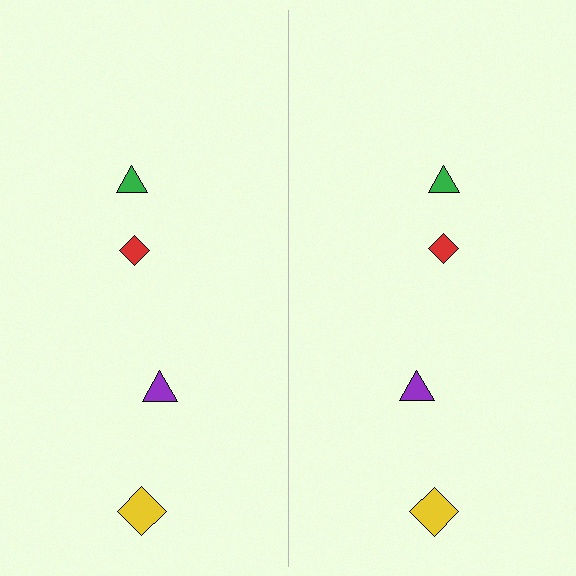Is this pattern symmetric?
Yes, this pattern has bilateral (reflection) symmetry.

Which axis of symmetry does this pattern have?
The pattern has a vertical axis of symmetry running through the center of the image.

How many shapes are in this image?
There are 8 shapes in this image.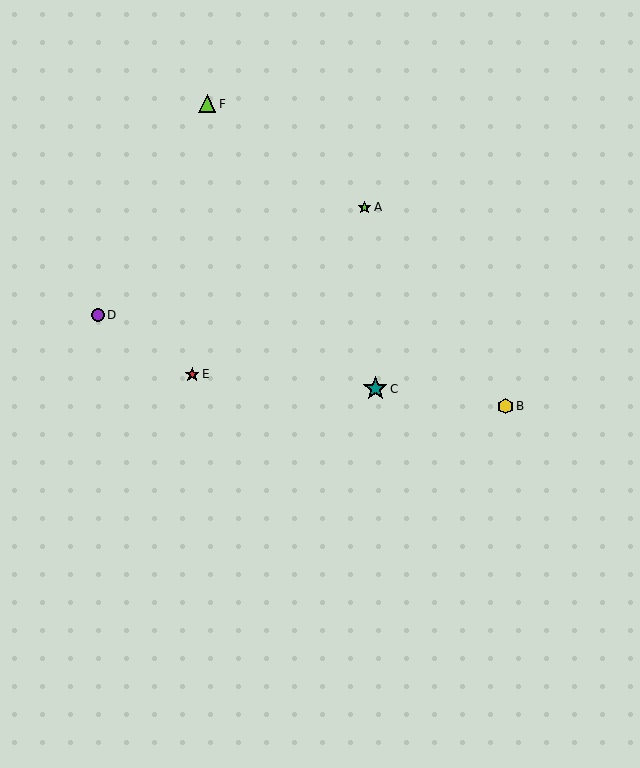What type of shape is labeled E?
Shape E is a red star.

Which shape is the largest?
The teal star (labeled C) is the largest.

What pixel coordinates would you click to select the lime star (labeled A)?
Click at (364, 208) to select the lime star A.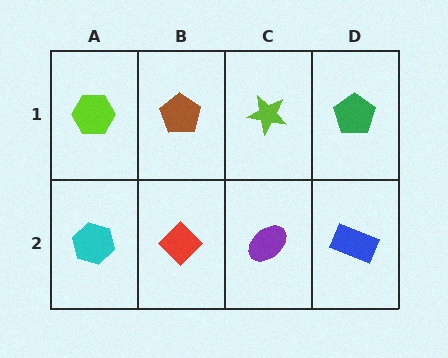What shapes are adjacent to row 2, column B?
A brown pentagon (row 1, column B), a cyan hexagon (row 2, column A), a purple ellipse (row 2, column C).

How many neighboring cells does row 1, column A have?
2.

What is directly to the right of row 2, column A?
A red diamond.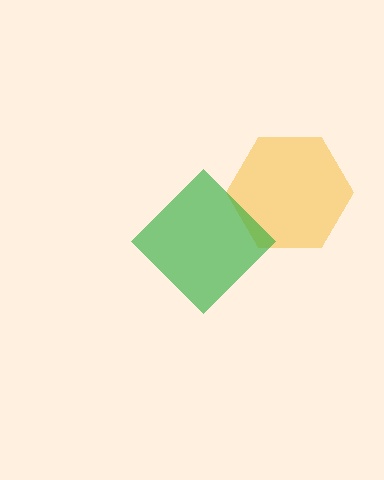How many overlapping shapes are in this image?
There are 2 overlapping shapes in the image.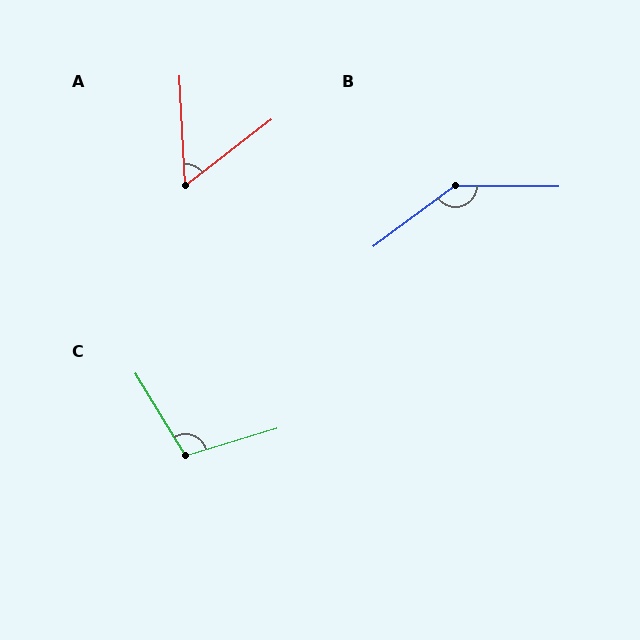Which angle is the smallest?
A, at approximately 55 degrees.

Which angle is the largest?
B, at approximately 143 degrees.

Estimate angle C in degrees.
Approximately 105 degrees.